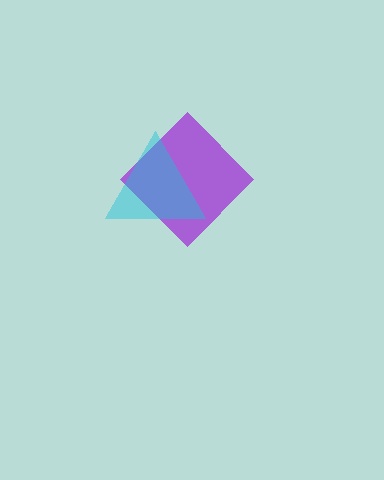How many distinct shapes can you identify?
There are 2 distinct shapes: a purple diamond, a cyan triangle.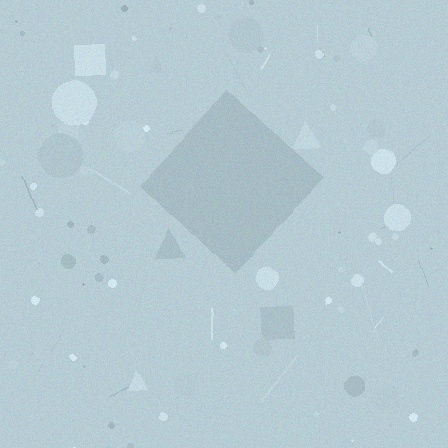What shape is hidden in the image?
A diamond is hidden in the image.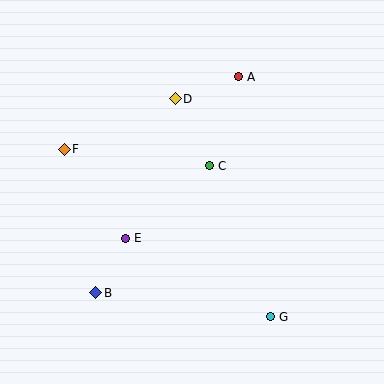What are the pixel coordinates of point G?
Point G is at (271, 317).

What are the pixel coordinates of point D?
Point D is at (175, 99).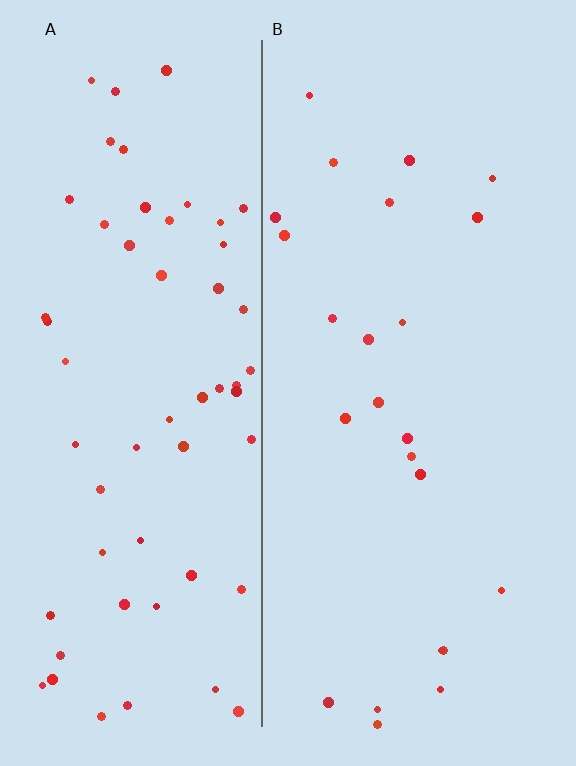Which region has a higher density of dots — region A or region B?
A (the left).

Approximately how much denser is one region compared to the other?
Approximately 2.4× — region A over region B.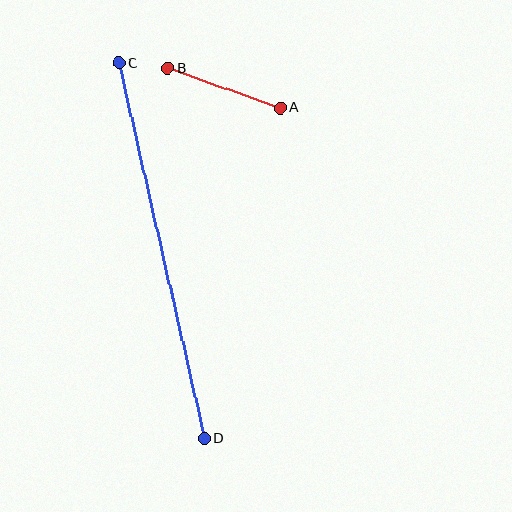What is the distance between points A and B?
The distance is approximately 120 pixels.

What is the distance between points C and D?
The distance is approximately 385 pixels.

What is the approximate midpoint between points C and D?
The midpoint is at approximately (161, 251) pixels.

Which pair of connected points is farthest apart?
Points C and D are farthest apart.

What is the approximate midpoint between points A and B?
The midpoint is at approximately (224, 88) pixels.